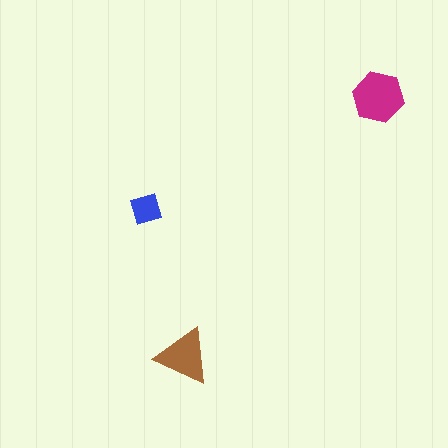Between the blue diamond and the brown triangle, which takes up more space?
The brown triangle.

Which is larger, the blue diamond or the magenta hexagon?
The magenta hexagon.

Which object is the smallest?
The blue diamond.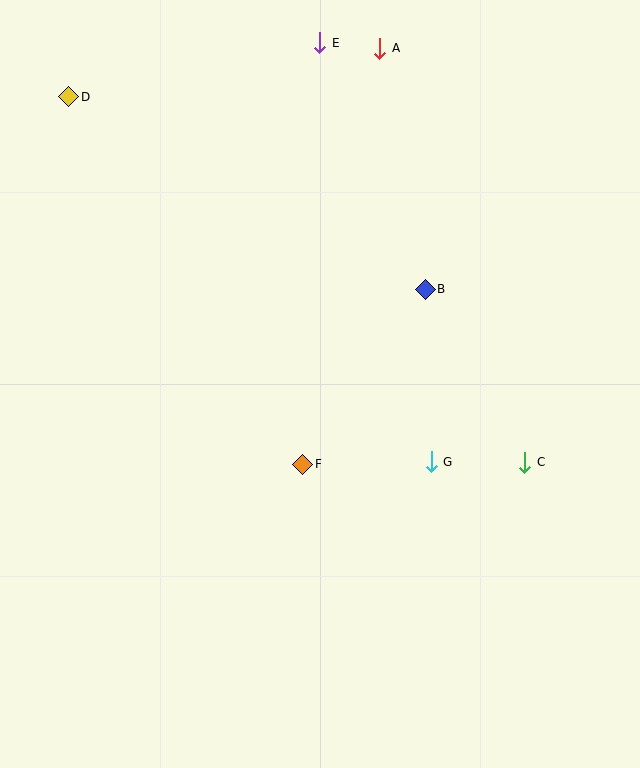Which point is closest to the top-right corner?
Point A is closest to the top-right corner.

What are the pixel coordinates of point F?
Point F is at (303, 464).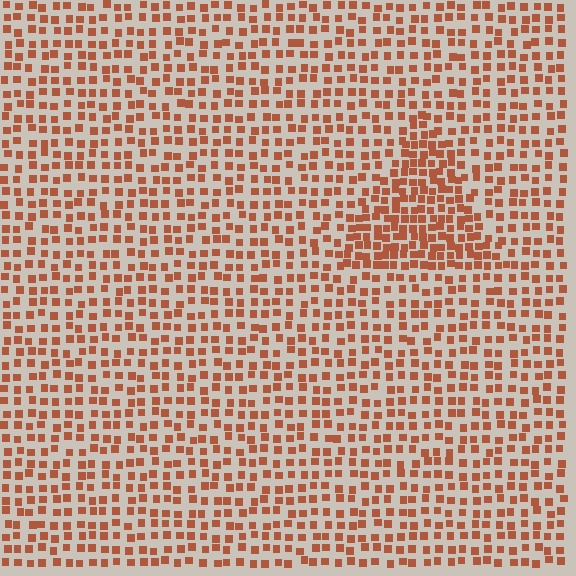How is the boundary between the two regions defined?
The boundary is defined by a change in element density (approximately 1.8x ratio). All elements are the same color, size, and shape.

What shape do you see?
I see a triangle.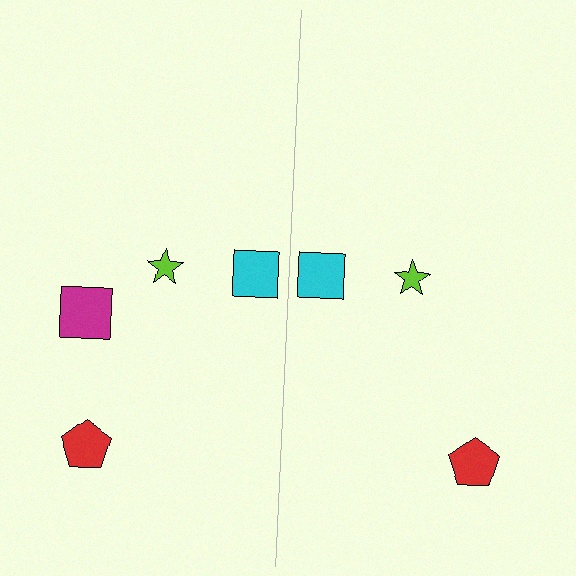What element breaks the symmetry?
A magenta square is missing from the right side.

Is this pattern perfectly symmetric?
No, the pattern is not perfectly symmetric. A magenta square is missing from the right side.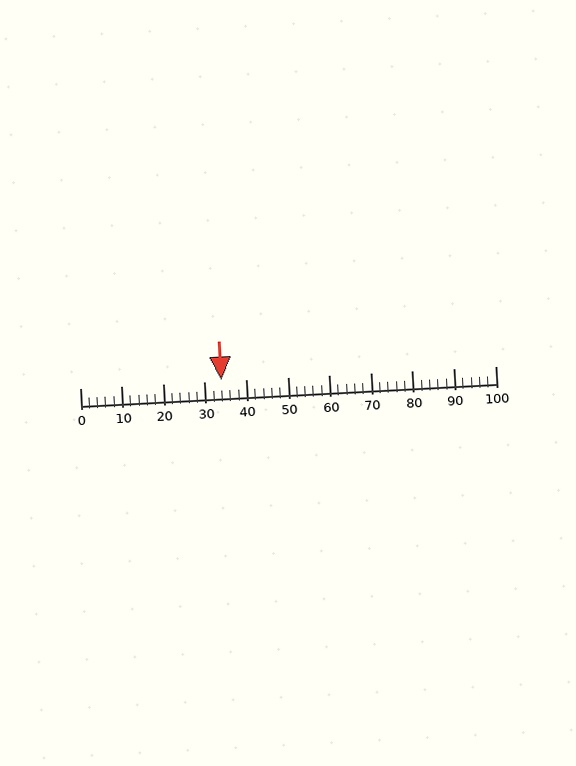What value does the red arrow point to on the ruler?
The red arrow points to approximately 34.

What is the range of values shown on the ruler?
The ruler shows values from 0 to 100.